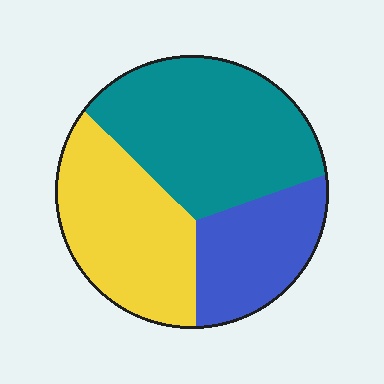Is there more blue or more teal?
Teal.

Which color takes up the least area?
Blue, at roughly 25%.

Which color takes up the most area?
Teal, at roughly 45%.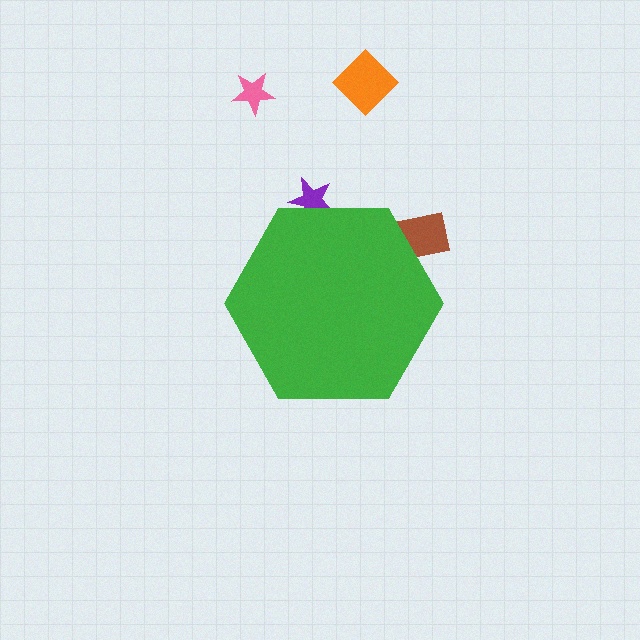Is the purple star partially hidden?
Yes, the purple star is partially hidden behind the green hexagon.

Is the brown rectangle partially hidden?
Yes, the brown rectangle is partially hidden behind the green hexagon.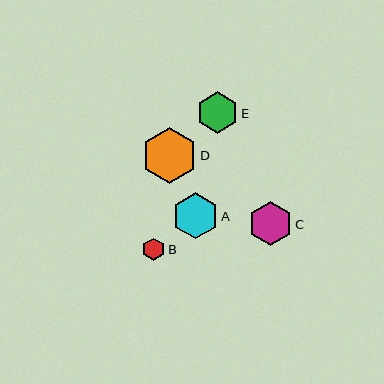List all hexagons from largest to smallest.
From largest to smallest: D, A, C, E, B.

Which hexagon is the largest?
Hexagon D is the largest with a size of approximately 55 pixels.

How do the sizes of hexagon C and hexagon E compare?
Hexagon C and hexagon E are approximately the same size.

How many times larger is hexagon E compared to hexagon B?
Hexagon E is approximately 1.9 times the size of hexagon B.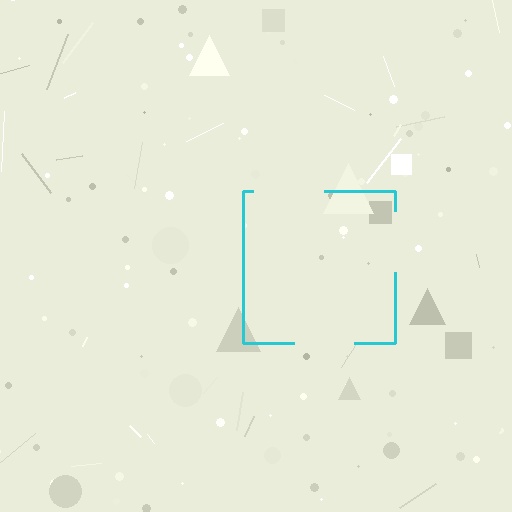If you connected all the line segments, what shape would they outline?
They would outline a square.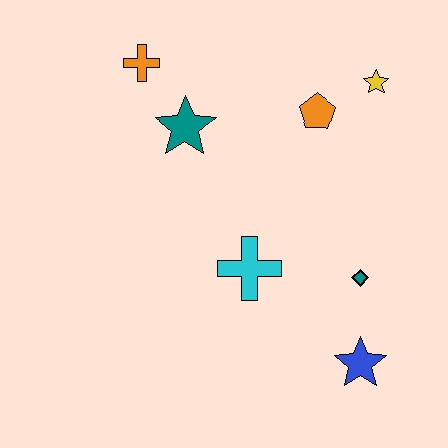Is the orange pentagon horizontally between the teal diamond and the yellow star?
No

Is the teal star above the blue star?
Yes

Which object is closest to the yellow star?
The orange pentagon is closest to the yellow star.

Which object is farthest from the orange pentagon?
The blue star is farthest from the orange pentagon.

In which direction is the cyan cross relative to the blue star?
The cyan cross is to the left of the blue star.